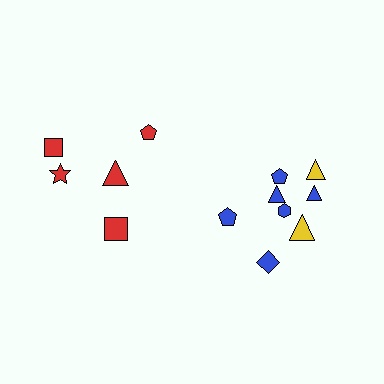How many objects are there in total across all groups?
There are 13 objects.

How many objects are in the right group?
There are 8 objects.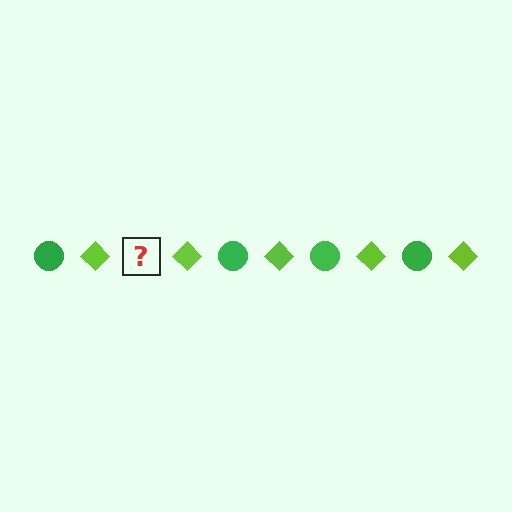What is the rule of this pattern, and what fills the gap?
The rule is that the pattern alternates between green circle and lime diamond. The gap should be filled with a green circle.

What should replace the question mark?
The question mark should be replaced with a green circle.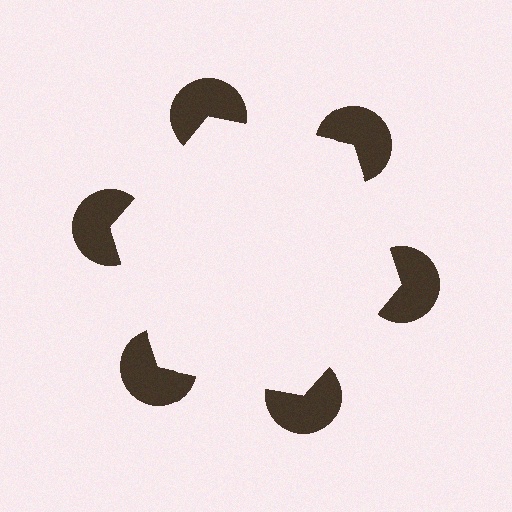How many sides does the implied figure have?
6 sides.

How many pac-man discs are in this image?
There are 6 — one at each vertex of the illusory hexagon.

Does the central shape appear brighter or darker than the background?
It typically appears slightly brighter than the background, even though no actual brightness change is drawn.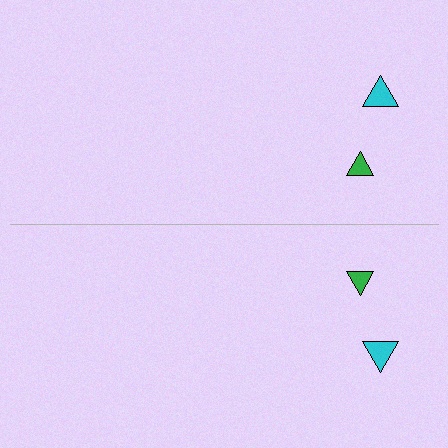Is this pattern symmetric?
Yes, this pattern has bilateral (reflection) symmetry.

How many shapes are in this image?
There are 4 shapes in this image.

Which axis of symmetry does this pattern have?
The pattern has a horizontal axis of symmetry running through the center of the image.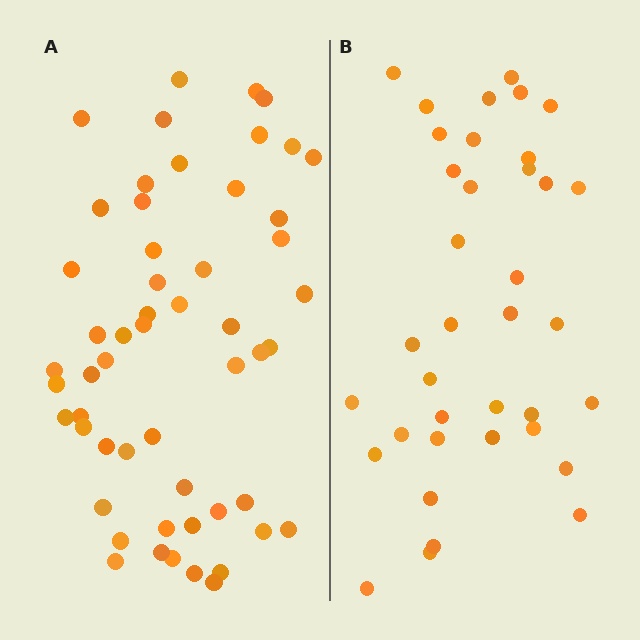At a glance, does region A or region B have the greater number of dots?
Region A (the left region) has more dots.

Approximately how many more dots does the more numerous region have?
Region A has approximately 15 more dots than region B.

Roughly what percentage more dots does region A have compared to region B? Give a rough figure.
About 45% more.